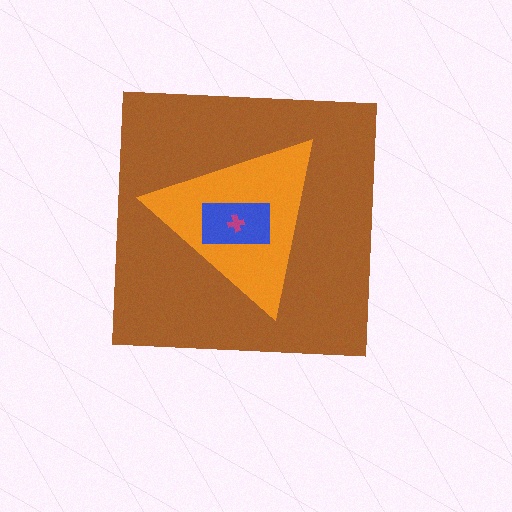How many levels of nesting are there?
4.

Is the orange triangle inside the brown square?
Yes.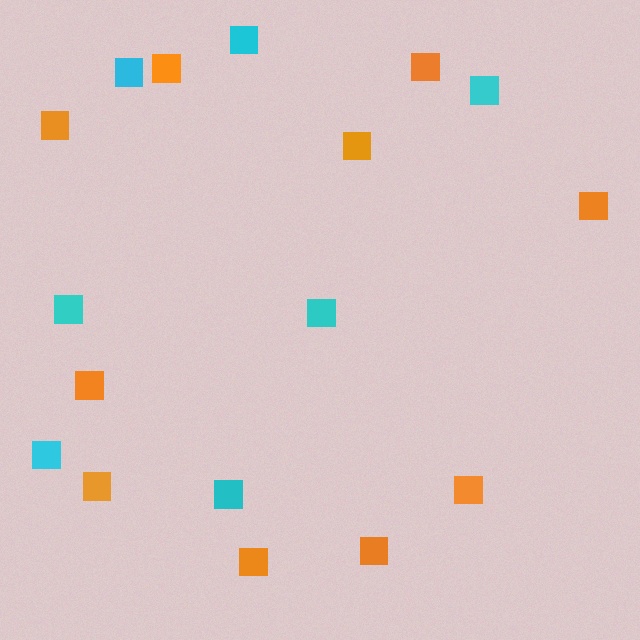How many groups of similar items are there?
There are 2 groups: one group of cyan squares (7) and one group of orange squares (10).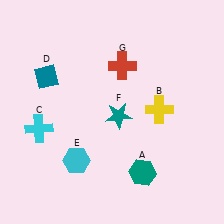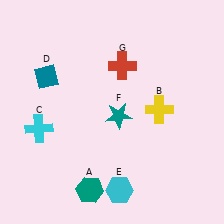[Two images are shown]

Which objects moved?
The objects that moved are: the teal hexagon (A), the cyan hexagon (E).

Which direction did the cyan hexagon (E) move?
The cyan hexagon (E) moved right.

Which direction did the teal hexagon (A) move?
The teal hexagon (A) moved left.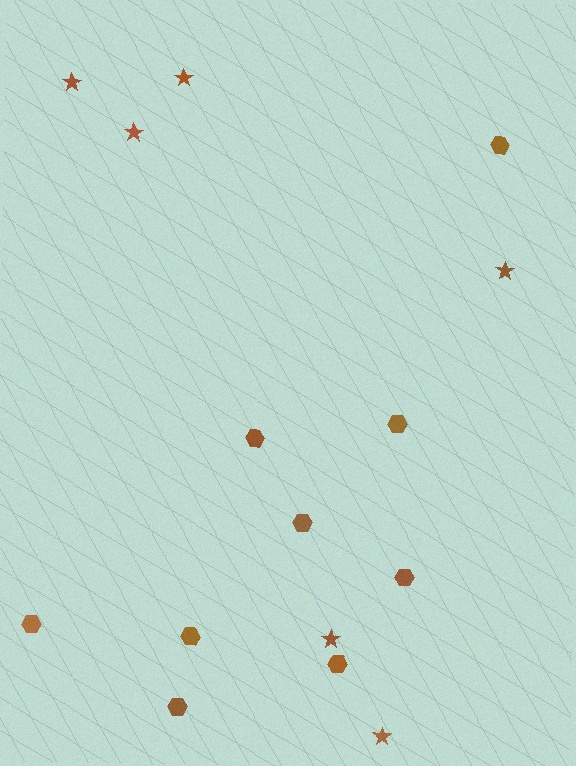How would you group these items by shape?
There are 2 groups: one group of stars (6) and one group of hexagons (9).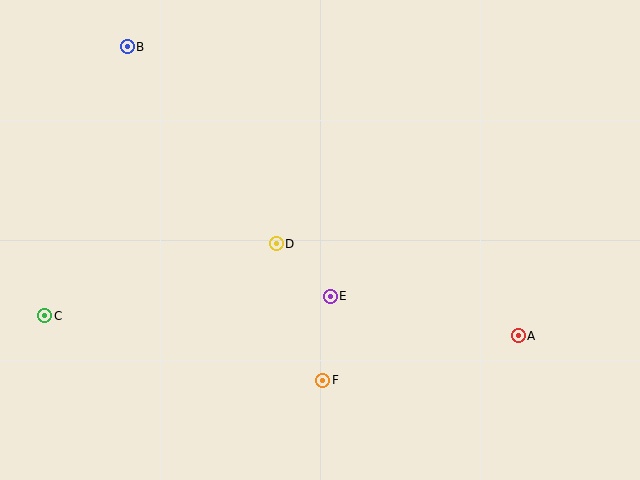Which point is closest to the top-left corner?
Point B is closest to the top-left corner.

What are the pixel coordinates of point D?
Point D is at (276, 244).